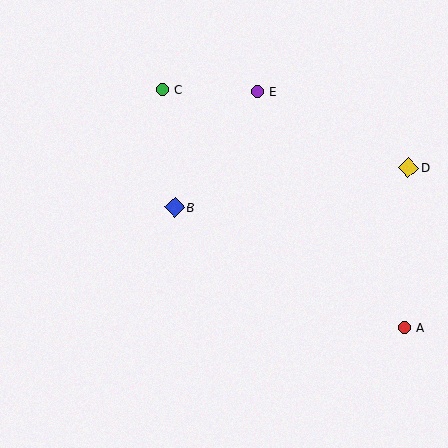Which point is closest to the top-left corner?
Point C is closest to the top-left corner.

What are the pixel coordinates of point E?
Point E is at (257, 92).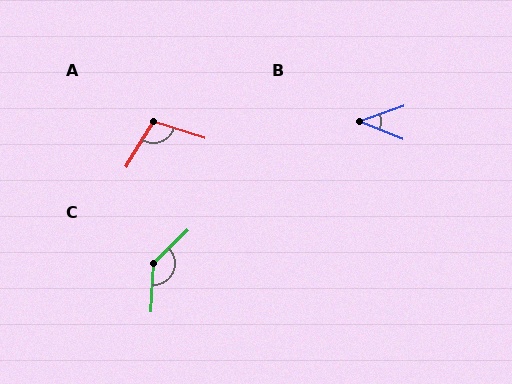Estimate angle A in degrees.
Approximately 103 degrees.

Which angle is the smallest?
B, at approximately 41 degrees.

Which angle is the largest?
C, at approximately 138 degrees.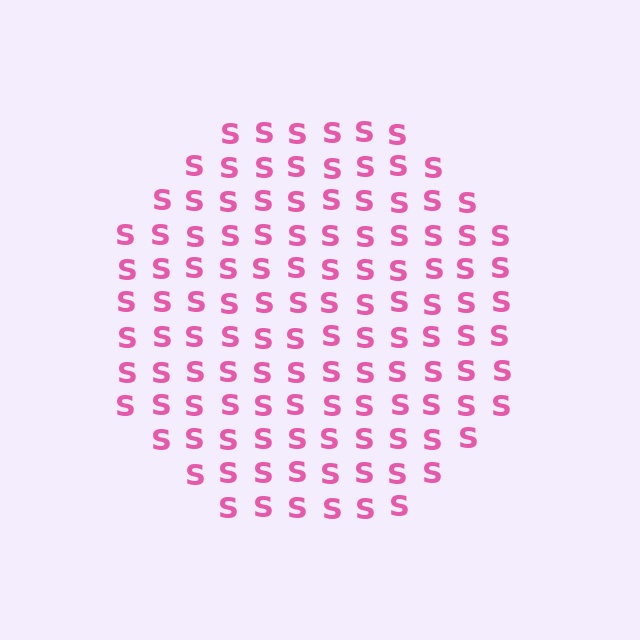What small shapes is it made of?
It is made of small letter S's.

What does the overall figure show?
The overall figure shows a circle.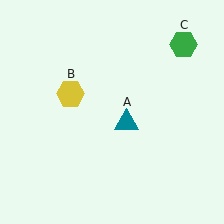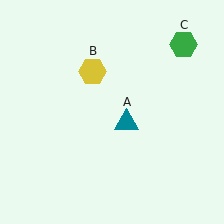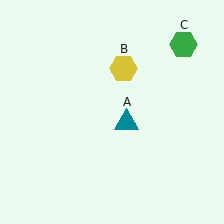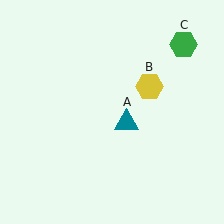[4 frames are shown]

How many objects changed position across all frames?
1 object changed position: yellow hexagon (object B).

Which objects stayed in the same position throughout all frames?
Teal triangle (object A) and green hexagon (object C) remained stationary.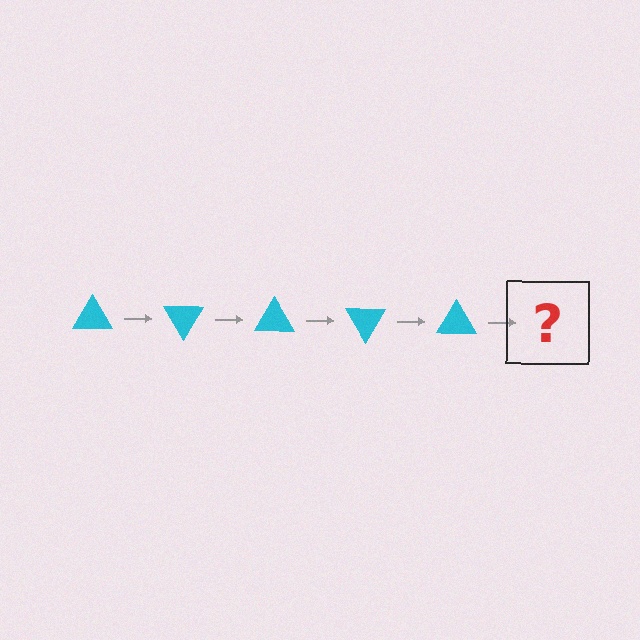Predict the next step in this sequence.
The next step is a cyan triangle rotated 300 degrees.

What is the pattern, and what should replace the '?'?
The pattern is that the triangle rotates 60 degrees each step. The '?' should be a cyan triangle rotated 300 degrees.